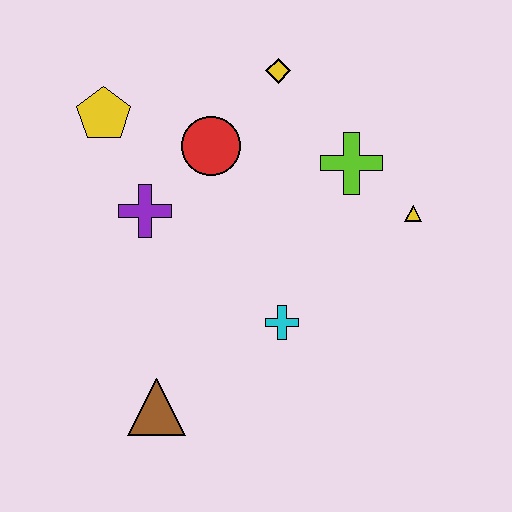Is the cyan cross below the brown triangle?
No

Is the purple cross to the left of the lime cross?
Yes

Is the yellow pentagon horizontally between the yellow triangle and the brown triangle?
No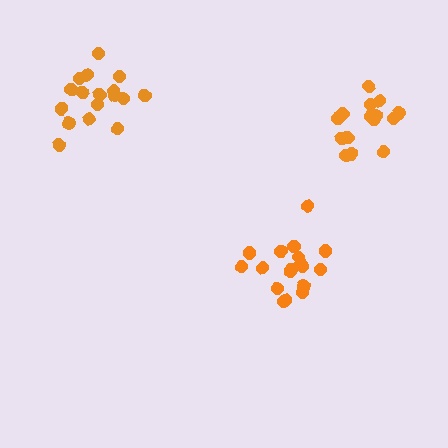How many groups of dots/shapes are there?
There are 3 groups.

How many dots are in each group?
Group 1: 19 dots, Group 2: 17 dots, Group 3: 15 dots (51 total).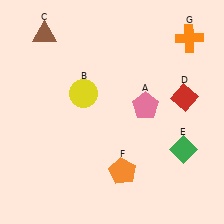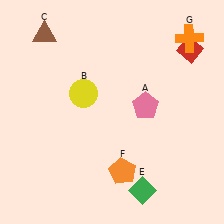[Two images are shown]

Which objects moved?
The objects that moved are: the red diamond (D), the green diamond (E).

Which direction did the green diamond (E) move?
The green diamond (E) moved left.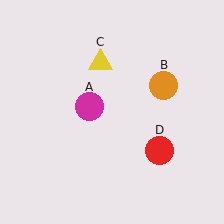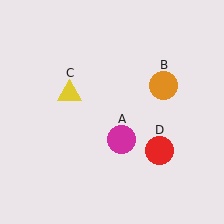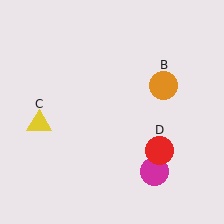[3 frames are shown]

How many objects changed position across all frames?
2 objects changed position: magenta circle (object A), yellow triangle (object C).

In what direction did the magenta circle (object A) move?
The magenta circle (object A) moved down and to the right.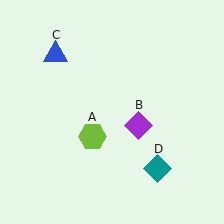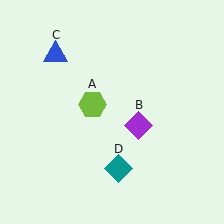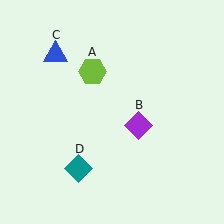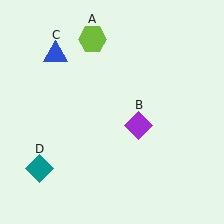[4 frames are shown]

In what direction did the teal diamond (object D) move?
The teal diamond (object D) moved left.